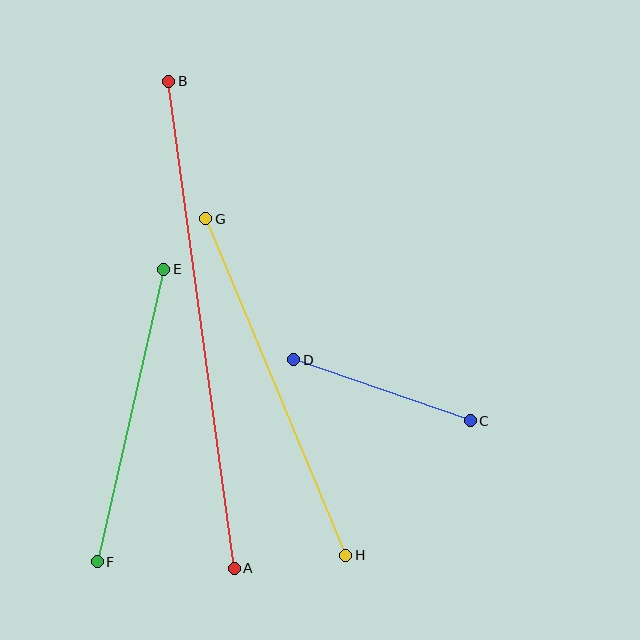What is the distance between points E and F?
The distance is approximately 300 pixels.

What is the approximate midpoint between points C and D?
The midpoint is at approximately (382, 390) pixels.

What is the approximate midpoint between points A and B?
The midpoint is at approximately (202, 325) pixels.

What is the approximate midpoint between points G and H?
The midpoint is at approximately (276, 387) pixels.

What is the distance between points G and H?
The distance is approximately 364 pixels.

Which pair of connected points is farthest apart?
Points A and B are farthest apart.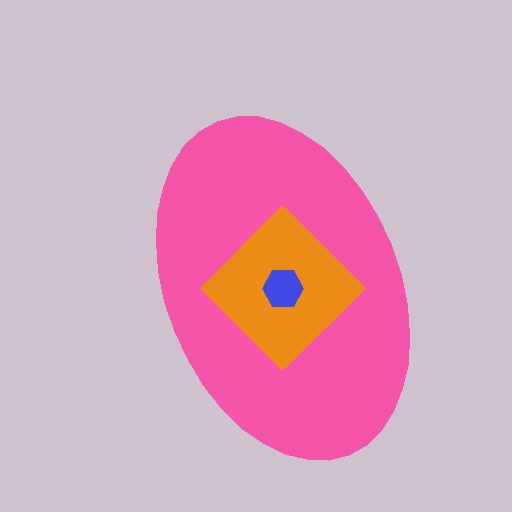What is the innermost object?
The blue hexagon.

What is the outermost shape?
The pink ellipse.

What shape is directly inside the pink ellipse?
The orange diamond.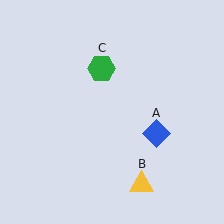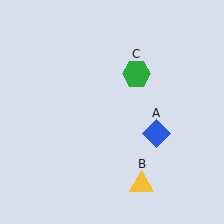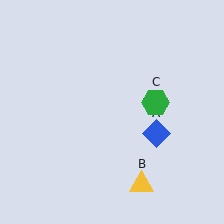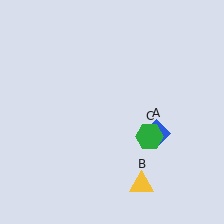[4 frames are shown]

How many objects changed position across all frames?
1 object changed position: green hexagon (object C).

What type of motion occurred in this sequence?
The green hexagon (object C) rotated clockwise around the center of the scene.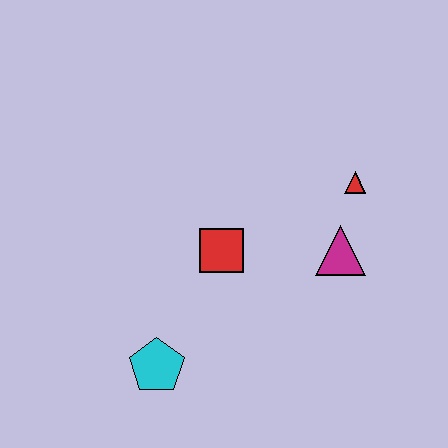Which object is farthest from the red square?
The red triangle is farthest from the red square.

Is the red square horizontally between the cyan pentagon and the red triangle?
Yes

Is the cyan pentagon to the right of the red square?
No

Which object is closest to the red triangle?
The magenta triangle is closest to the red triangle.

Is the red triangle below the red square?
No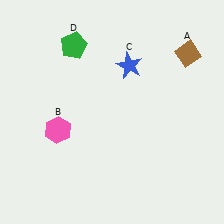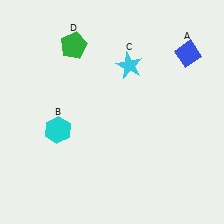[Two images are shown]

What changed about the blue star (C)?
In Image 1, C is blue. In Image 2, it changed to cyan.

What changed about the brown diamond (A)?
In Image 1, A is brown. In Image 2, it changed to blue.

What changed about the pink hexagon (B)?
In Image 1, B is pink. In Image 2, it changed to cyan.